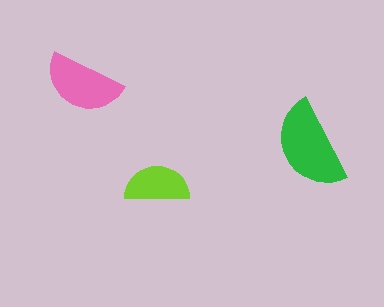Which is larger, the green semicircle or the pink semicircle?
The green one.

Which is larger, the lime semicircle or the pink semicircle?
The pink one.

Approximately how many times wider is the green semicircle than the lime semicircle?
About 1.5 times wider.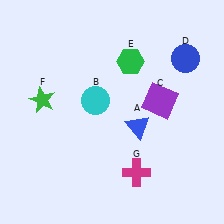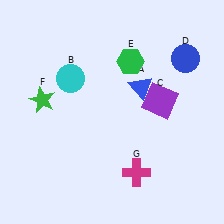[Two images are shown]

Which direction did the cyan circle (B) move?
The cyan circle (B) moved left.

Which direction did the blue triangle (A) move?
The blue triangle (A) moved up.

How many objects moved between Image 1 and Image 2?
2 objects moved between the two images.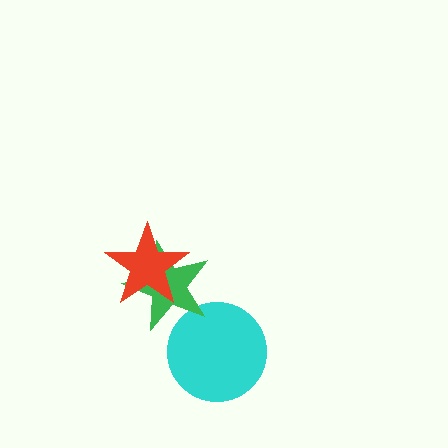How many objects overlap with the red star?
1 object overlaps with the red star.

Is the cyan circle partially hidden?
Yes, it is partially covered by another shape.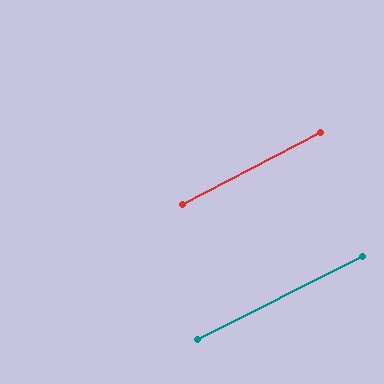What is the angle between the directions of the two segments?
Approximately 1 degree.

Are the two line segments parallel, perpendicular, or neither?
Parallel — their directions differ by only 1.0°.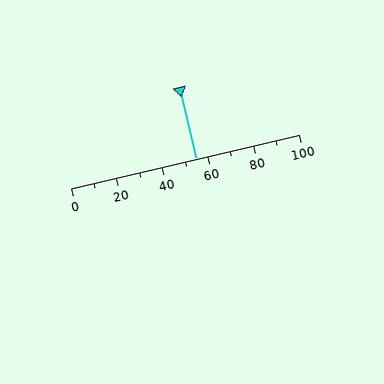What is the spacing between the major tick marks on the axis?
The major ticks are spaced 20 apart.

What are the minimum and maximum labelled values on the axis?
The axis runs from 0 to 100.